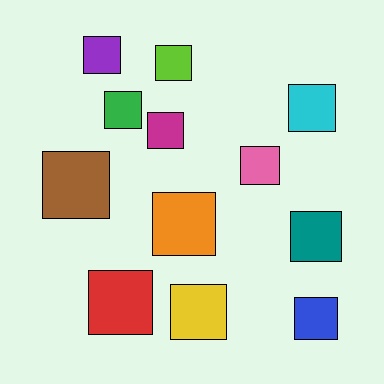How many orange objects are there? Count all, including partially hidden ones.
There is 1 orange object.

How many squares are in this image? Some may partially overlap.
There are 12 squares.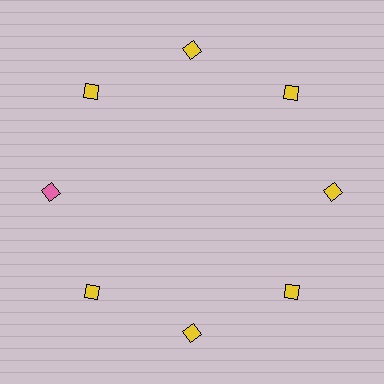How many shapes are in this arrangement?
There are 8 shapes arranged in a ring pattern.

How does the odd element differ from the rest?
It has a different color: pink instead of yellow.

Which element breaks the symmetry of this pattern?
The pink diamond at roughly the 9 o'clock position breaks the symmetry. All other shapes are yellow diamonds.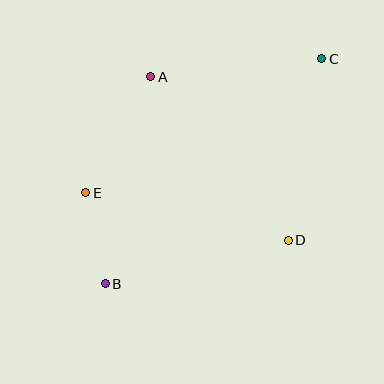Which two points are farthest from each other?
Points B and C are farthest from each other.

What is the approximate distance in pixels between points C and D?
The distance between C and D is approximately 184 pixels.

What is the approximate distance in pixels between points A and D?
The distance between A and D is approximately 214 pixels.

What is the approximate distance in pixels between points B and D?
The distance between B and D is approximately 188 pixels.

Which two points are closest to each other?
Points B and E are closest to each other.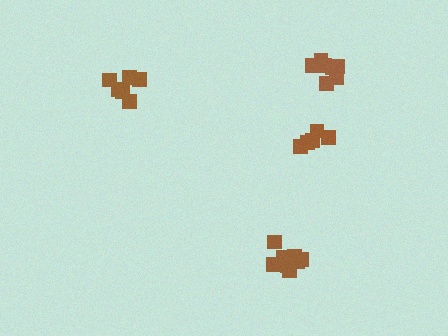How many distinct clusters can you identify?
There are 4 distinct clusters.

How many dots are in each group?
Group 1: 6 dots, Group 2: 10 dots, Group 3: 6 dots, Group 4: 9 dots (31 total).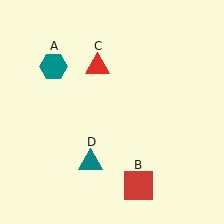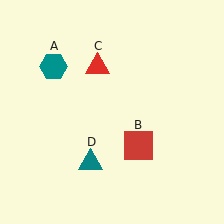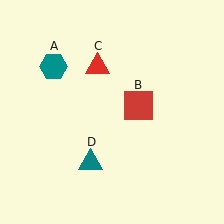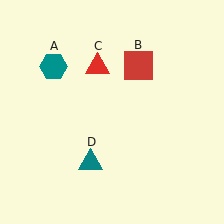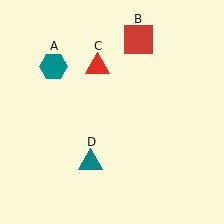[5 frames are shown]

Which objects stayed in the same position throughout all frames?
Teal hexagon (object A) and red triangle (object C) and teal triangle (object D) remained stationary.